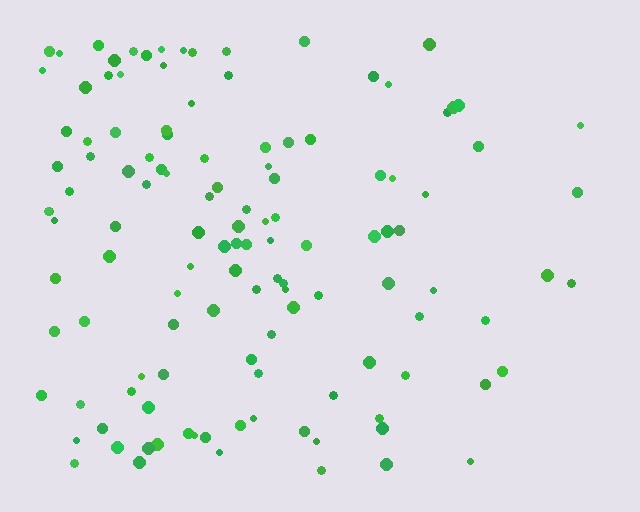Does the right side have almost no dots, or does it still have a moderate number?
Still a moderate number, just noticeably fewer than the left.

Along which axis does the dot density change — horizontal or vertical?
Horizontal.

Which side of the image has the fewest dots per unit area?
The right.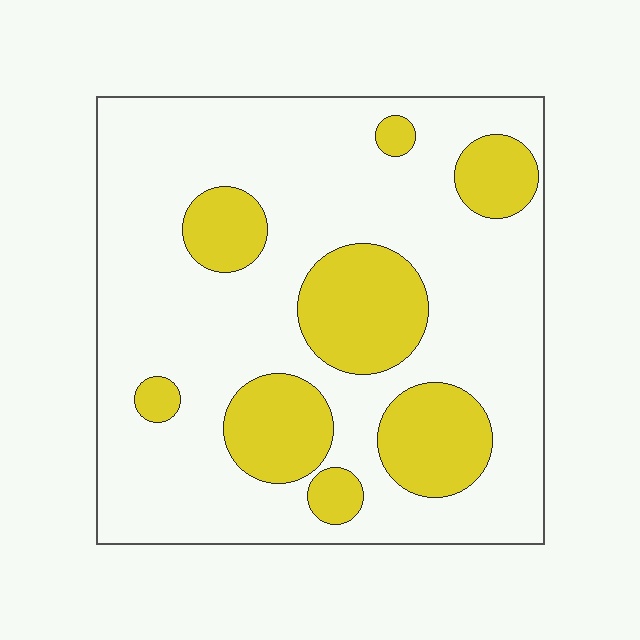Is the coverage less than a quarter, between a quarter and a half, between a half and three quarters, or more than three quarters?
Between a quarter and a half.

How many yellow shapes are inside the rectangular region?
8.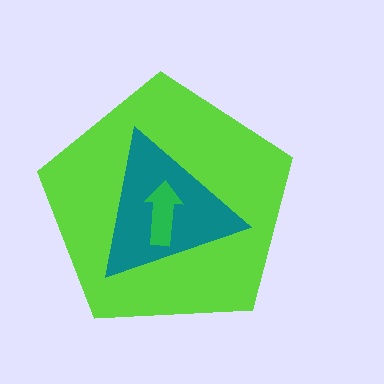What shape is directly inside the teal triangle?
The green arrow.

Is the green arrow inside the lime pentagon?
Yes.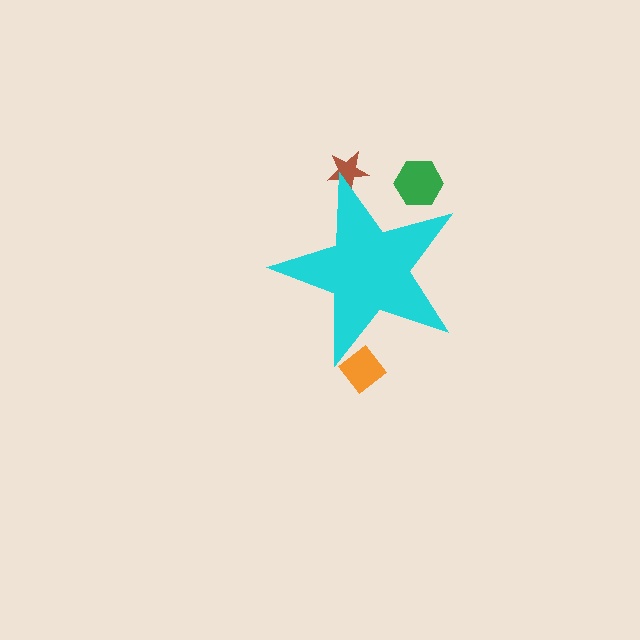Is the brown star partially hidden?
Yes, the brown star is partially hidden behind the cyan star.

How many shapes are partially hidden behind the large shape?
3 shapes are partially hidden.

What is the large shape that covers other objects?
A cyan star.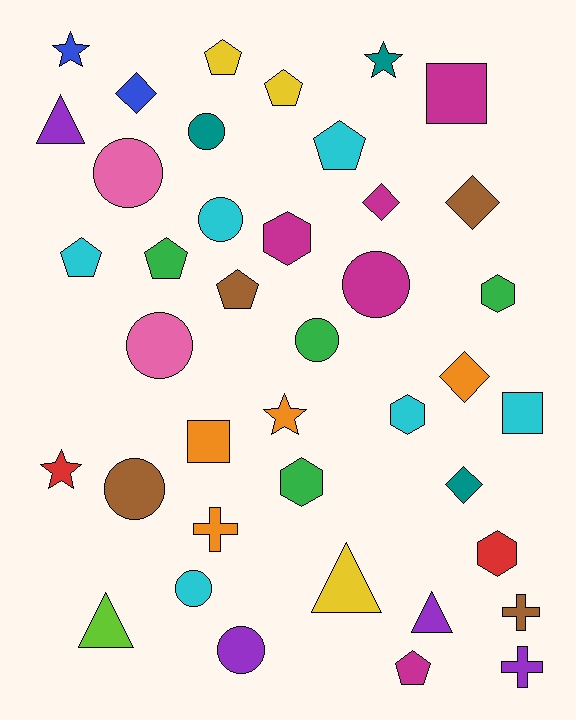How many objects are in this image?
There are 40 objects.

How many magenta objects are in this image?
There are 5 magenta objects.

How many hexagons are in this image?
There are 5 hexagons.